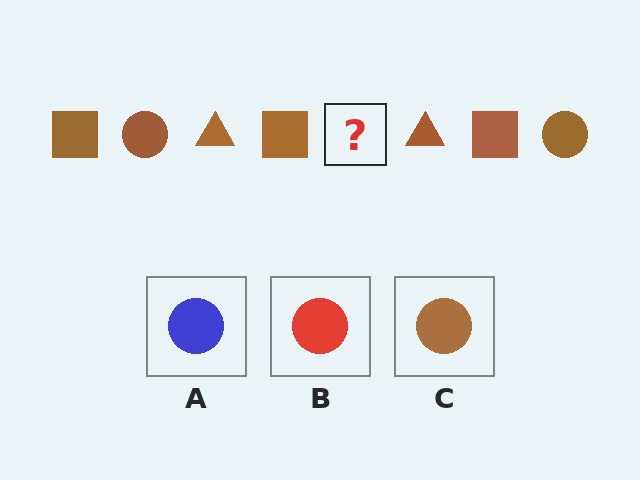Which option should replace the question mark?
Option C.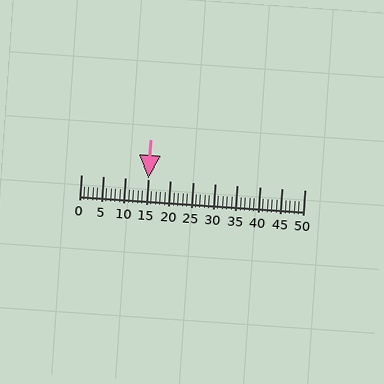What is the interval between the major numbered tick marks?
The major tick marks are spaced 5 units apart.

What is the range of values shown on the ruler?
The ruler shows values from 0 to 50.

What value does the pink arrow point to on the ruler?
The pink arrow points to approximately 15.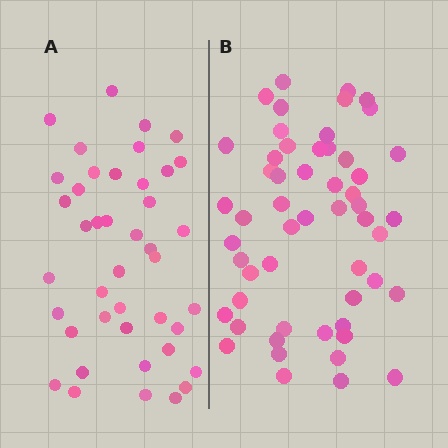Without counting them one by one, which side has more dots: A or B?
Region B (the right region) has more dots.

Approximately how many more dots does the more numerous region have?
Region B has roughly 12 or so more dots than region A.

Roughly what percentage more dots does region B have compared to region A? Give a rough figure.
About 30% more.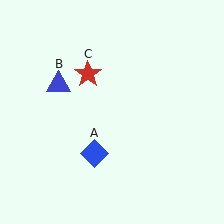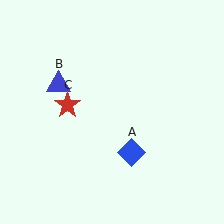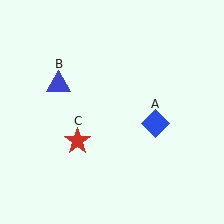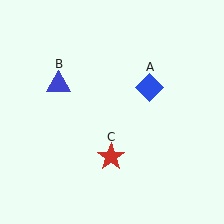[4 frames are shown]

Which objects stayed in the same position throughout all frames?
Blue triangle (object B) remained stationary.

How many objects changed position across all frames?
2 objects changed position: blue diamond (object A), red star (object C).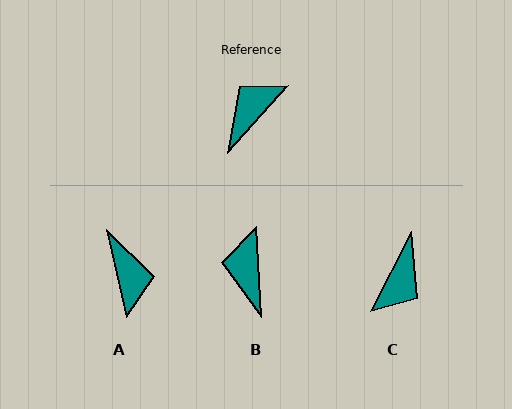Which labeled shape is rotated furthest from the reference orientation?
C, about 166 degrees away.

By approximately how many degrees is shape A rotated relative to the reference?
Approximately 126 degrees clockwise.